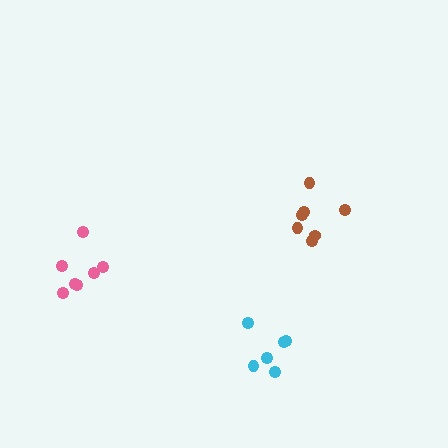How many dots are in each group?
Group 1: 7 dots, Group 2: 6 dots, Group 3: 7 dots (20 total).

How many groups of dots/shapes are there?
There are 3 groups.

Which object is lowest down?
The cyan cluster is bottommost.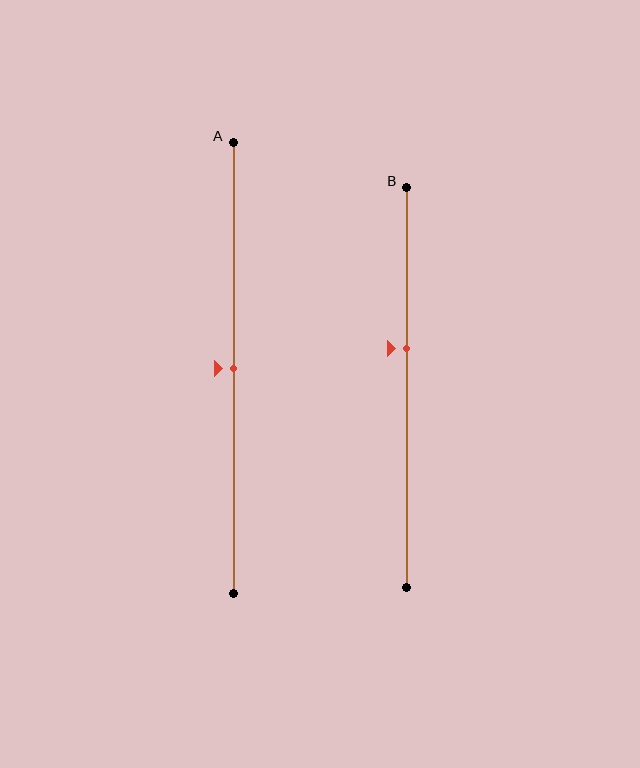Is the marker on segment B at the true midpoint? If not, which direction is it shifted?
No, the marker on segment B is shifted upward by about 10% of the segment length.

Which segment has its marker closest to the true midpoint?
Segment A has its marker closest to the true midpoint.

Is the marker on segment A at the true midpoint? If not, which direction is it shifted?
Yes, the marker on segment A is at the true midpoint.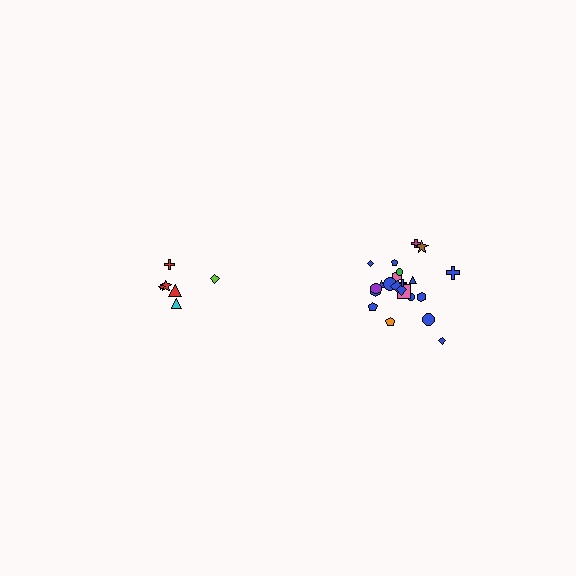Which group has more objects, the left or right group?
The right group.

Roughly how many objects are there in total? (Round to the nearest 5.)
Roughly 30 objects in total.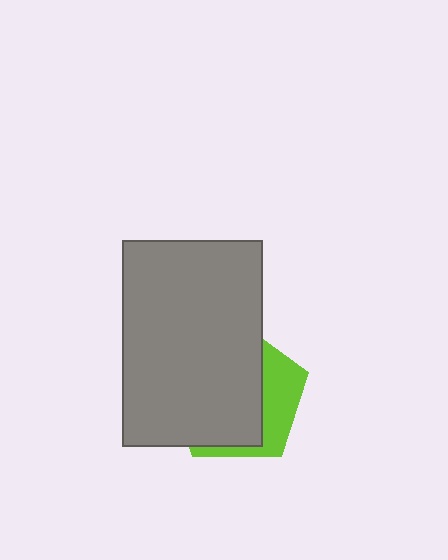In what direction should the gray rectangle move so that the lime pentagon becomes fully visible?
The gray rectangle should move left. That is the shortest direction to clear the overlap and leave the lime pentagon fully visible.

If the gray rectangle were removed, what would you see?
You would see the complete lime pentagon.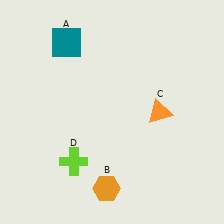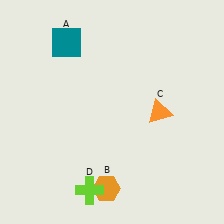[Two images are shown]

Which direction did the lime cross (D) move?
The lime cross (D) moved down.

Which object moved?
The lime cross (D) moved down.